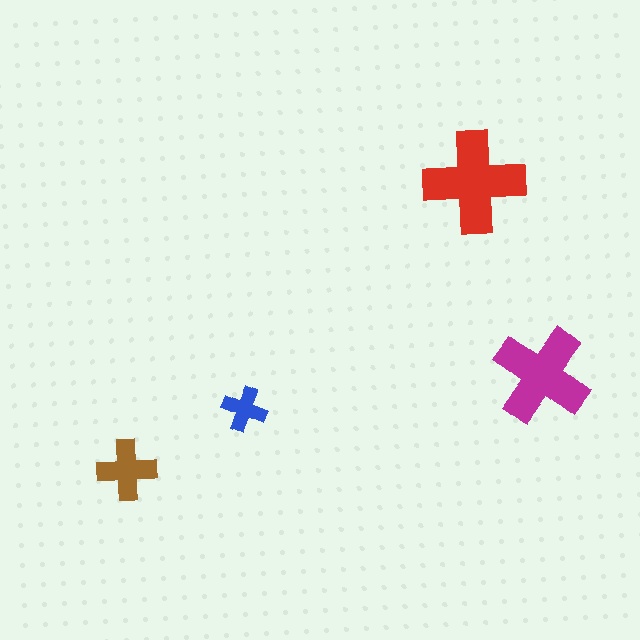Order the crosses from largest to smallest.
the red one, the magenta one, the brown one, the blue one.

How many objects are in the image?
There are 4 objects in the image.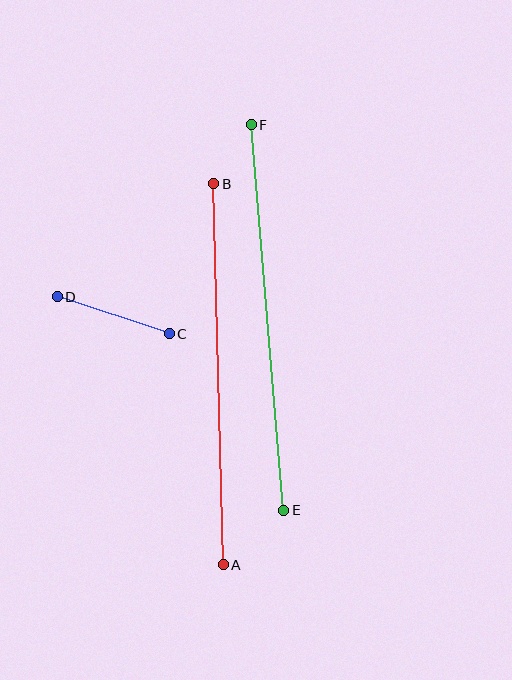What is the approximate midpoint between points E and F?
The midpoint is at approximately (268, 318) pixels.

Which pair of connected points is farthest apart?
Points E and F are farthest apart.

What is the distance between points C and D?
The distance is approximately 118 pixels.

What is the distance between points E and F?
The distance is approximately 387 pixels.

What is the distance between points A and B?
The distance is approximately 381 pixels.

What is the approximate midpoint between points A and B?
The midpoint is at approximately (219, 374) pixels.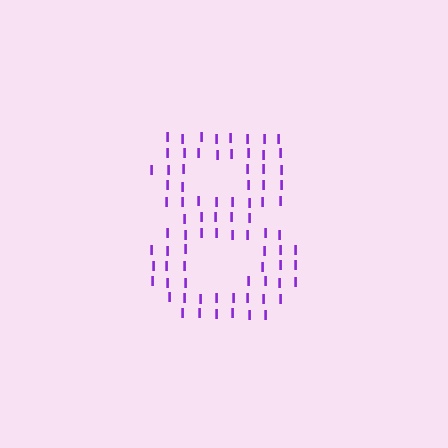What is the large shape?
The large shape is the digit 8.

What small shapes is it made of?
It is made of small letter I's.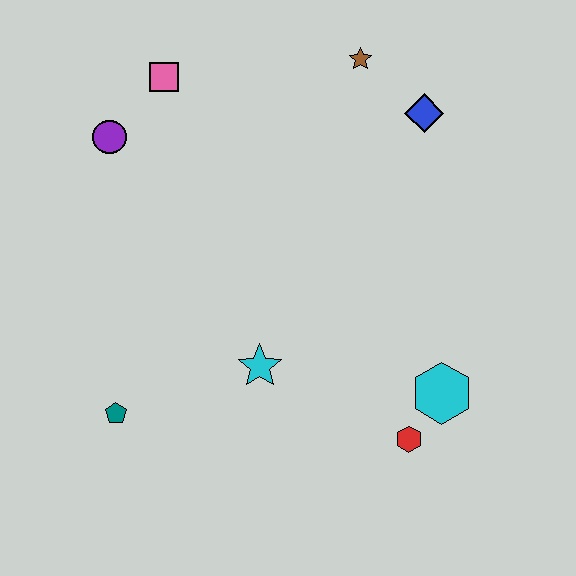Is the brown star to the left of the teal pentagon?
No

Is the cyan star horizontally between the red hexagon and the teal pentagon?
Yes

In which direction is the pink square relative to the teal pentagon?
The pink square is above the teal pentagon.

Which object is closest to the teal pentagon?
The cyan star is closest to the teal pentagon.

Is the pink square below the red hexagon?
No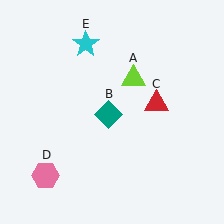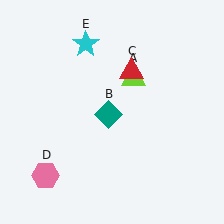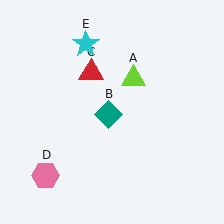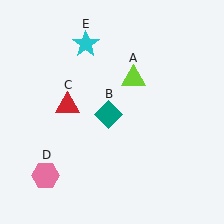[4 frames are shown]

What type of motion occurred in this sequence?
The red triangle (object C) rotated counterclockwise around the center of the scene.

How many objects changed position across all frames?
1 object changed position: red triangle (object C).